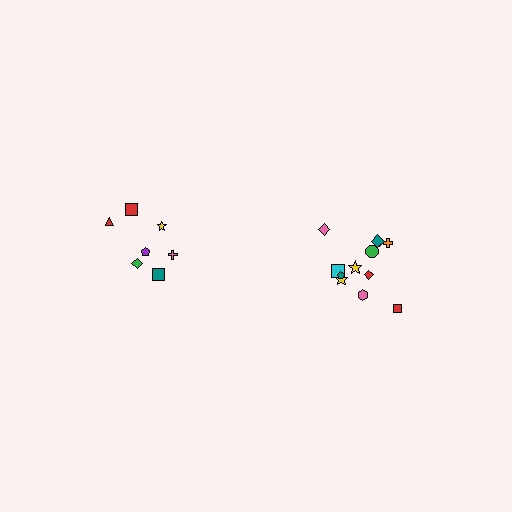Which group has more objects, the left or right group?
The right group.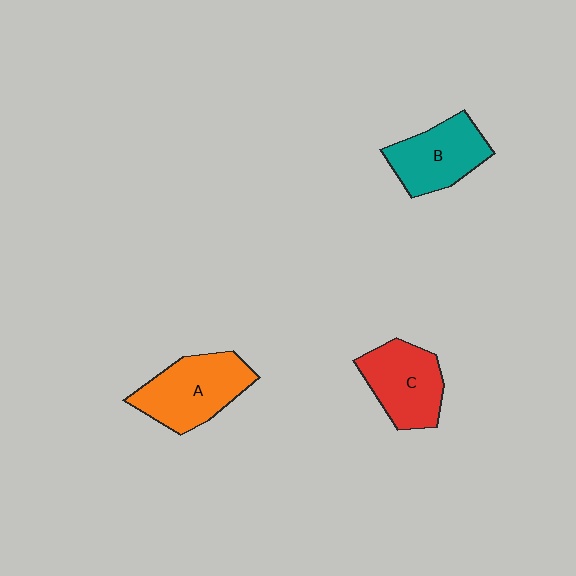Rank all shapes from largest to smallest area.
From largest to smallest: A (orange), C (red), B (teal).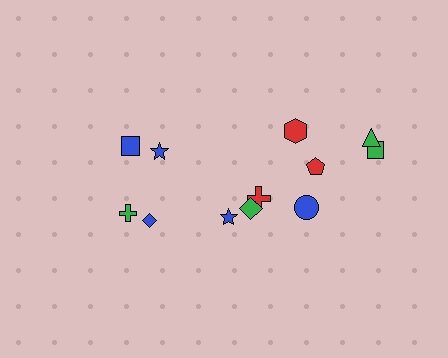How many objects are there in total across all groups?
There are 12 objects.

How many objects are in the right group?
There are 8 objects.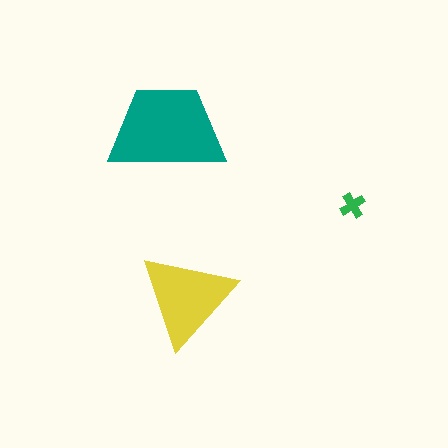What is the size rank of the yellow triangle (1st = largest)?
2nd.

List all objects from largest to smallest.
The teal trapezoid, the yellow triangle, the green cross.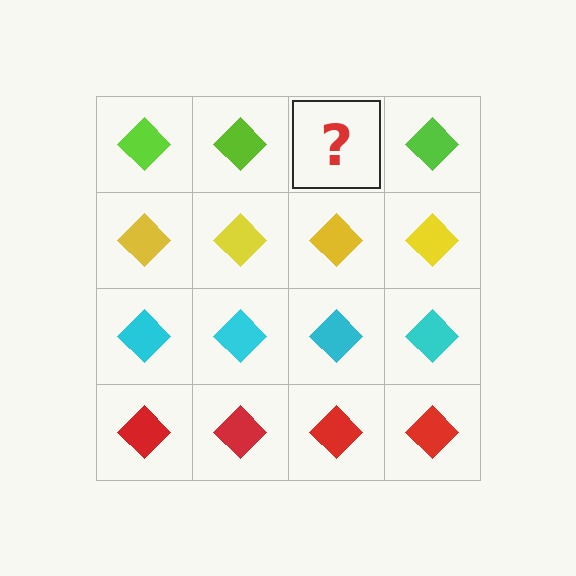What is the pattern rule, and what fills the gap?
The rule is that each row has a consistent color. The gap should be filled with a lime diamond.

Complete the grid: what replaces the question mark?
The question mark should be replaced with a lime diamond.